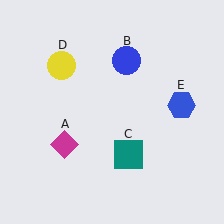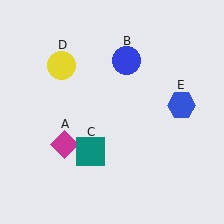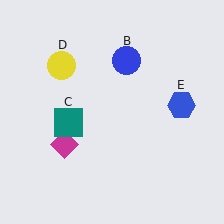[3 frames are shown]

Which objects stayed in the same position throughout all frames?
Magenta diamond (object A) and blue circle (object B) and yellow circle (object D) and blue hexagon (object E) remained stationary.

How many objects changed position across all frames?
1 object changed position: teal square (object C).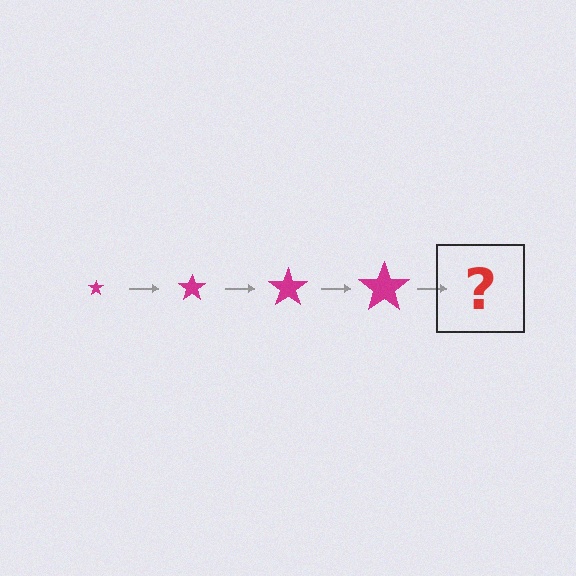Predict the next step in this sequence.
The next step is a magenta star, larger than the previous one.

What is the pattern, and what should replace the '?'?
The pattern is that the star gets progressively larger each step. The '?' should be a magenta star, larger than the previous one.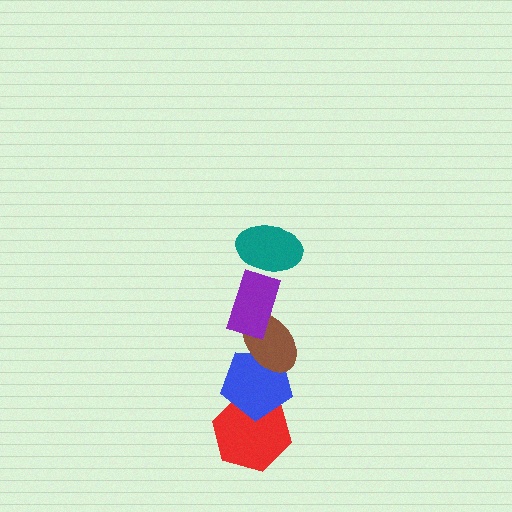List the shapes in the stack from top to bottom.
From top to bottom: the teal ellipse, the purple rectangle, the brown ellipse, the blue pentagon, the red hexagon.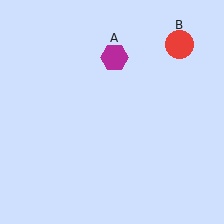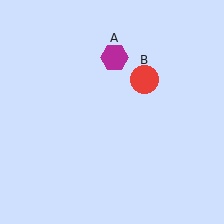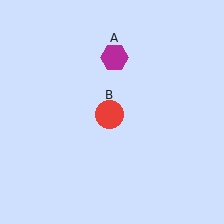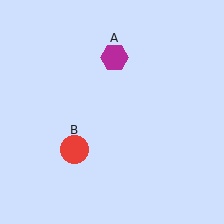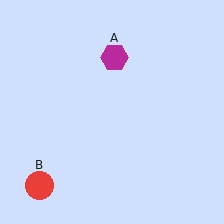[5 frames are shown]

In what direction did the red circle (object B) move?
The red circle (object B) moved down and to the left.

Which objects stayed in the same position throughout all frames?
Magenta hexagon (object A) remained stationary.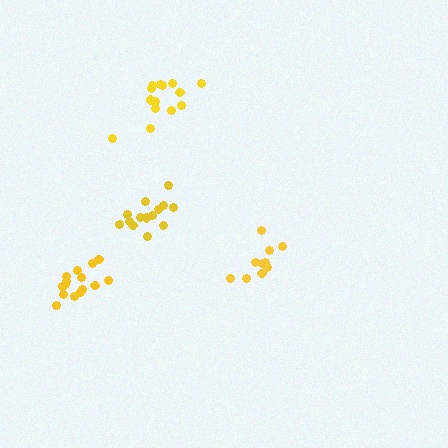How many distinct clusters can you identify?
There are 4 distinct clusters.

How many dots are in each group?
Group 1: 14 dots, Group 2: 10 dots, Group 3: 15 dots, Group 4: 14 dots (53 total).